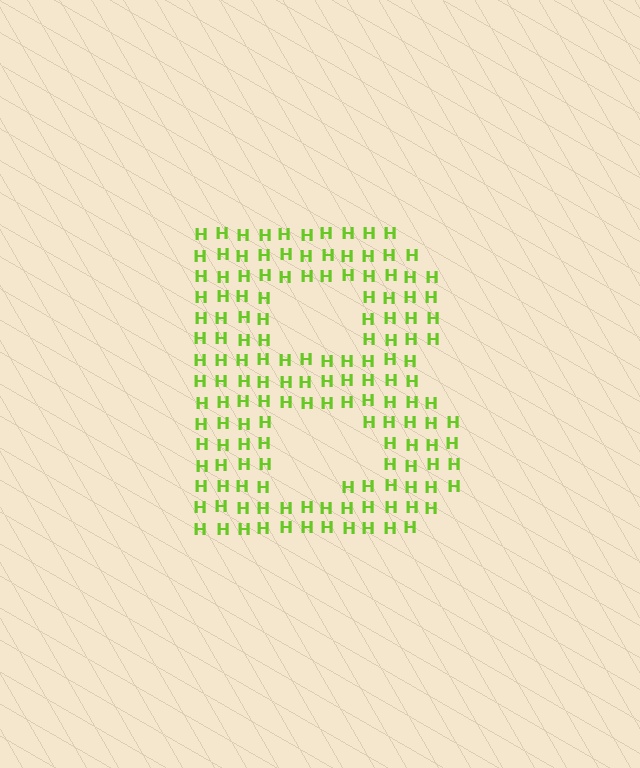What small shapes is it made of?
It is made of small letter H's.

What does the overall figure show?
The overall figure shows the letter B.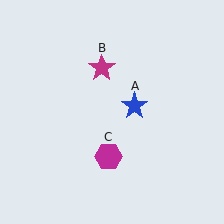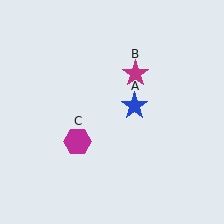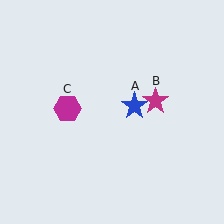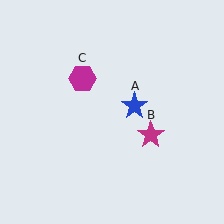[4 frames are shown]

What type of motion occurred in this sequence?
The magenta star (object B), magenta hexagon (object C) rotated clockwise around the center of the scene.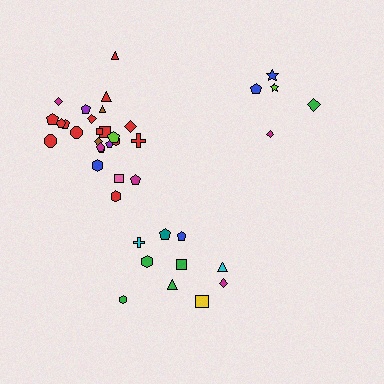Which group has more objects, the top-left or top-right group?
The top-left group.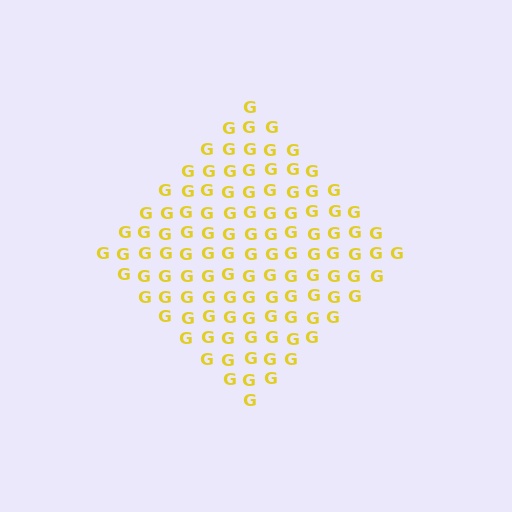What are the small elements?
The small elements are letter G's.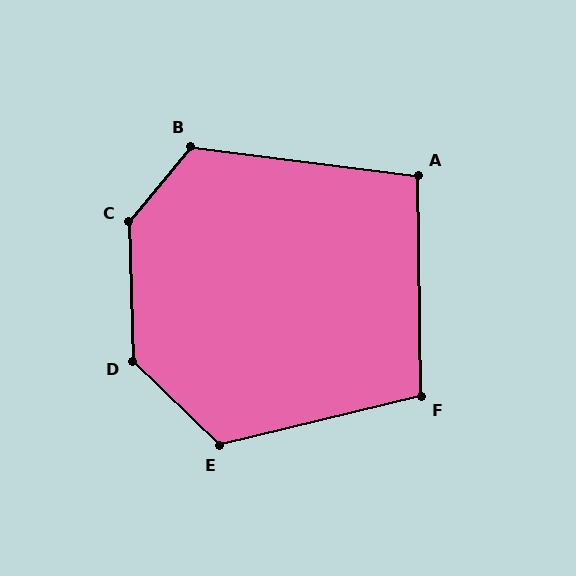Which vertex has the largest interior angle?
C, at approximately 140 degrees.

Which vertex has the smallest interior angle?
A, at approximately 98 degrees.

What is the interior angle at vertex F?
Approximately 103 degrees (obtuse).